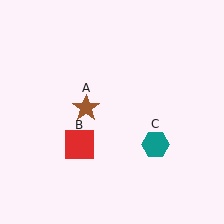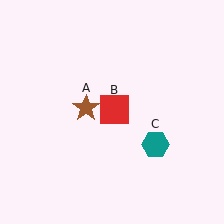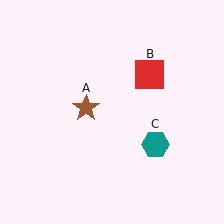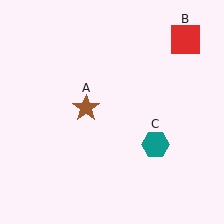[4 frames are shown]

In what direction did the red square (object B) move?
The red square (object B) moved up and to the right.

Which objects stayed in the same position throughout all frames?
Brown star (object A) and teal hexagon (object C) remained stationary.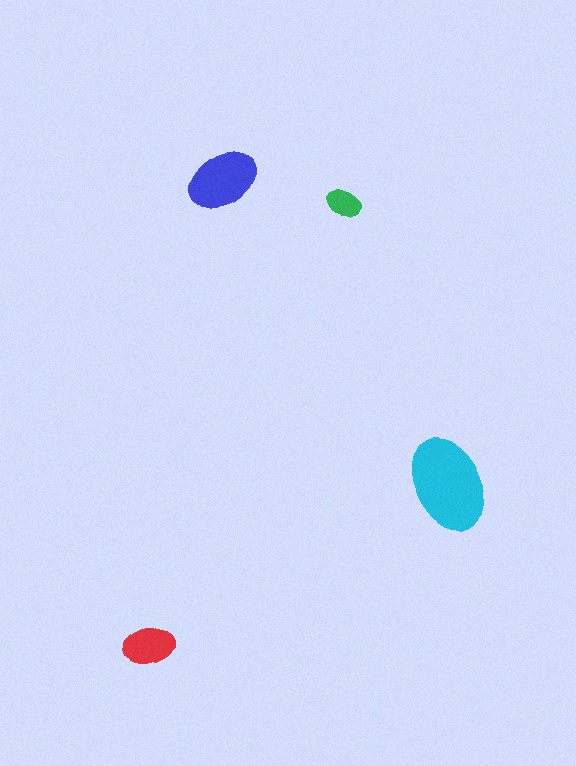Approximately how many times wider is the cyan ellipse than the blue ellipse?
About 1.5 times wider.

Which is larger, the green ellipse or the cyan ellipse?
The cyan one.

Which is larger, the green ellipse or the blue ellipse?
The blue one.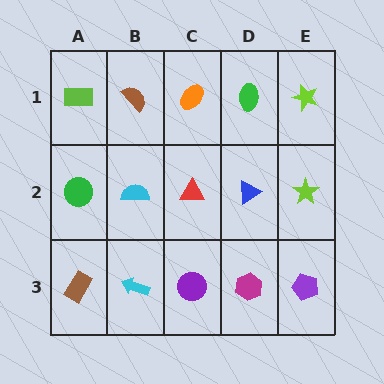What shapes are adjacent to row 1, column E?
A lime star (row 2, column E), a green ellipse (row 1, column D).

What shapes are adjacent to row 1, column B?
A cyan semicircle (row 2, column B), a lime rectangle (row 1, column A), an orange ellipse (row 1, column C).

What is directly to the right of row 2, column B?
A red triangle.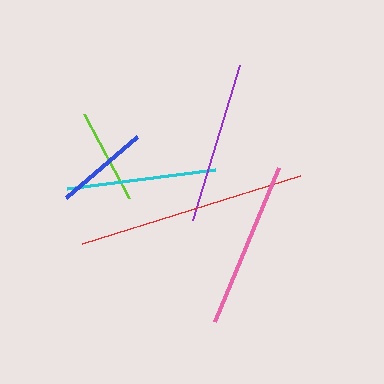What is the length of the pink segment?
The pink segment is approximately 166 pixels long.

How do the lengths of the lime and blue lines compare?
The lime and blue lines are approximately the same length.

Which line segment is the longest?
The red line is the longest at approximately 228 pixels.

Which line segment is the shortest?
The blue line is the shortest at approximately 93 pixels.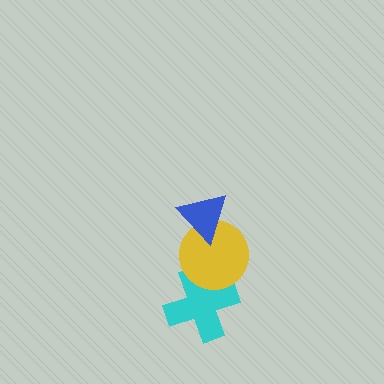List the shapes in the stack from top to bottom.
From top to bottom: the blue triangle, the yellow circle, the cyan cross.